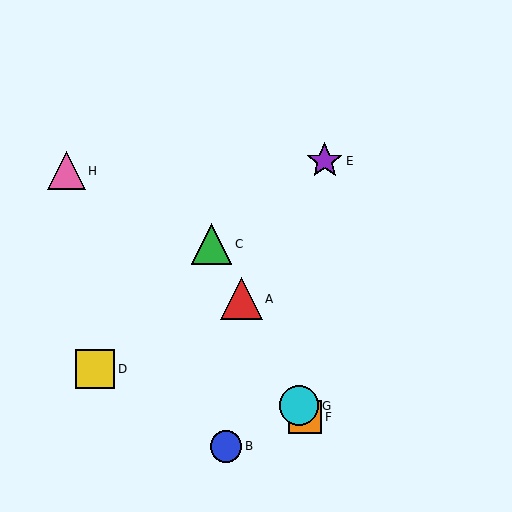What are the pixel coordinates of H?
Object H is at (66, 171).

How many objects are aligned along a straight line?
4 objects (A, C, F, G) are aligned along a straight line.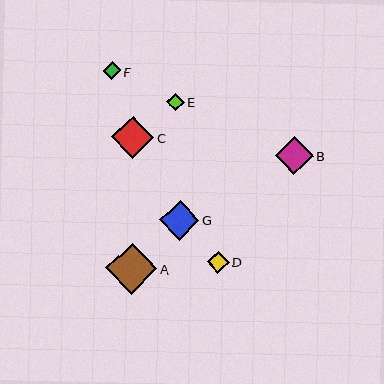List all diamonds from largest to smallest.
From largest to smallest: A, C, G, B, D, F, E.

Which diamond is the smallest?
Diamond E is the smallest with a size of approximately 17 pixels.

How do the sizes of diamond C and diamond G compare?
Diamond C and diamond G are approximately the same size.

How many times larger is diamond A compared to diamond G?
Diamond A is approximately 1.3 times the size of diamond G.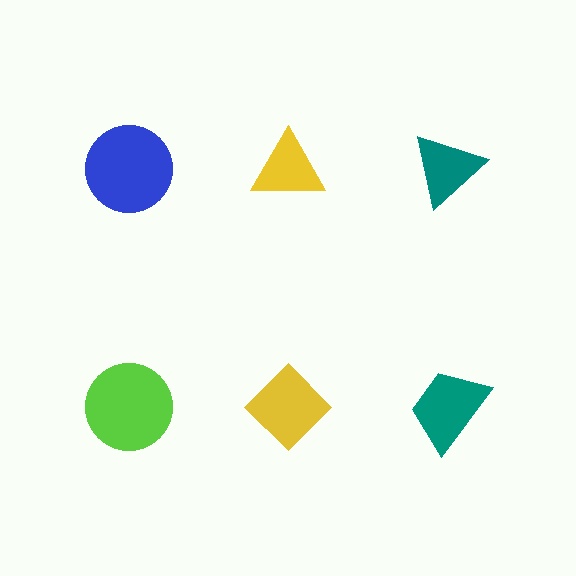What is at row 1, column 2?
A yellow triangle.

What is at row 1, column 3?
A teal triangle.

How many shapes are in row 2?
3 shapes.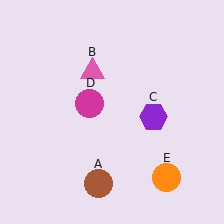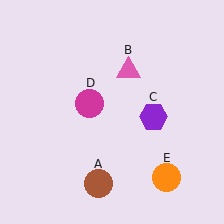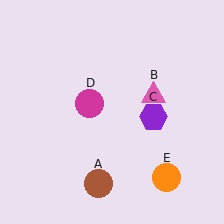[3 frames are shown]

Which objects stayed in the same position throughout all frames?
Brown circle (object A) and purple hexagon (object C) and magenta circle (object D) and orange circle (object E) remained stationary.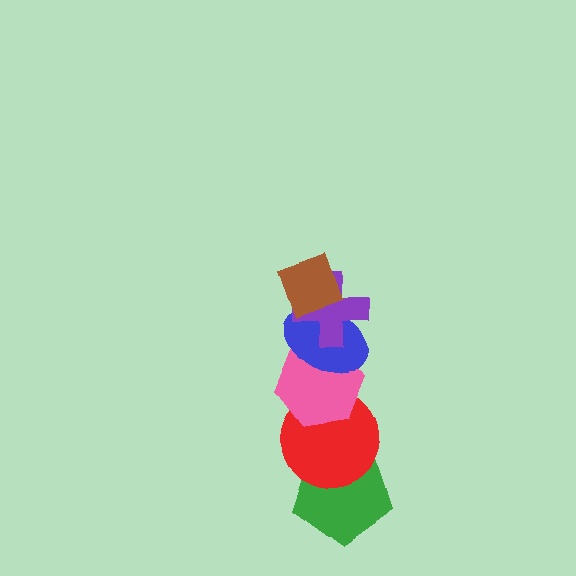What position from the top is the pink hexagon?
The pink hexagon is 4th from the top.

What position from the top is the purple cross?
The purple cross is 2nd from the top.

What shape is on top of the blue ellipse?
The purple cross is on top of the blue ellipse.